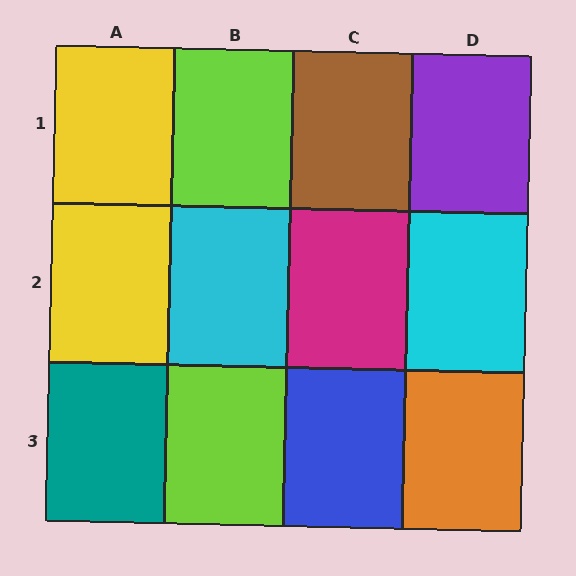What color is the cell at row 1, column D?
Purple.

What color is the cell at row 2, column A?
Yellow.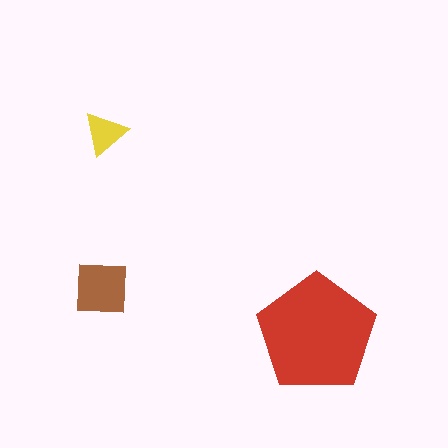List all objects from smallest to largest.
The yellow triangle, the brown square, the red pentagon.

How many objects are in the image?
There are 3 objects in the image.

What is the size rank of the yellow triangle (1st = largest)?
3rd.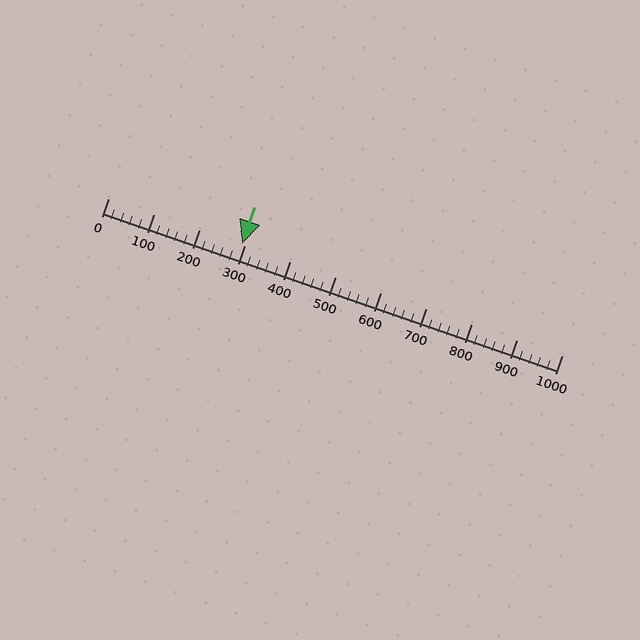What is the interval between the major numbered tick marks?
The major tick marks are spaced 100 units apart.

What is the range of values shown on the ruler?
The ruler shows values from 0 to 1000.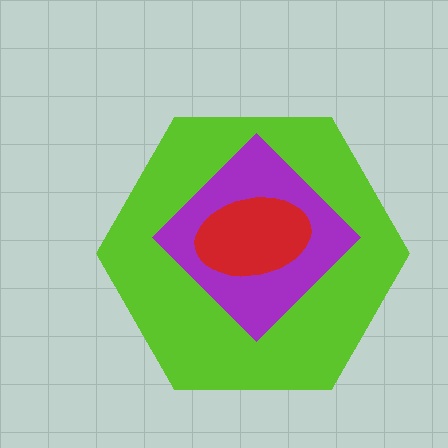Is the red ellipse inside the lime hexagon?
Yes.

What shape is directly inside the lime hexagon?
The purple diamond.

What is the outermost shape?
The lime hexagon.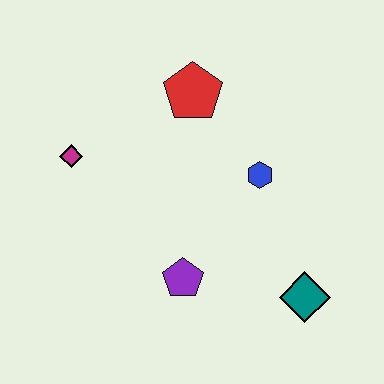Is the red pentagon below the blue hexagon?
No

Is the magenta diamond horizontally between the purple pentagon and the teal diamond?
No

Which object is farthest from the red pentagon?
The teal diamond is farthest from the red pentagon.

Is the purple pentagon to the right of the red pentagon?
No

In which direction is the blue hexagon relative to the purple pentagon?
The blue hexagon is above the purple pentagon.